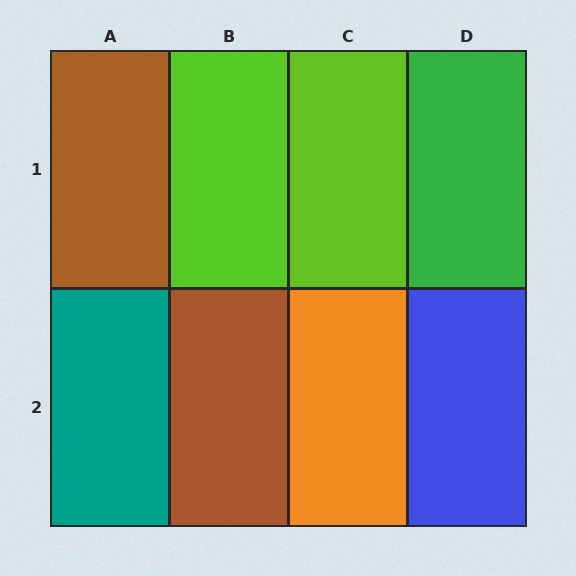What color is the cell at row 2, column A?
Teal.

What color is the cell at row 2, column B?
Brown.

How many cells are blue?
1 cell is blue.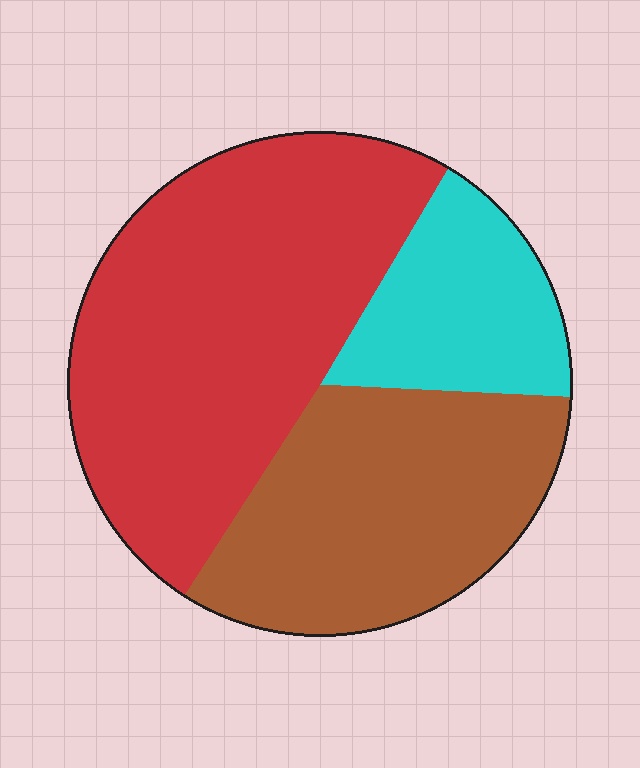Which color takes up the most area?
Red, at roughly 50%.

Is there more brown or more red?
Red.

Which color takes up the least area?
Cyan, at roughly 15%.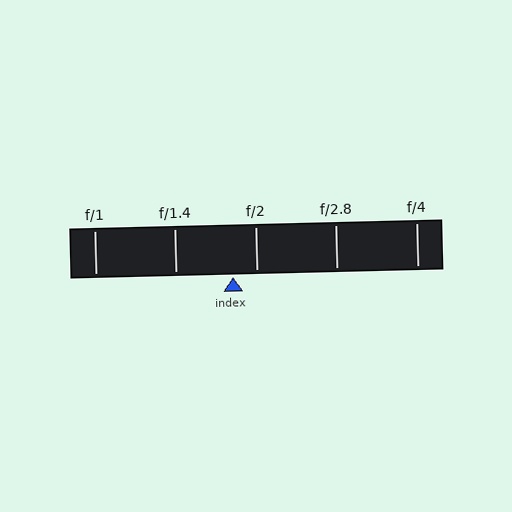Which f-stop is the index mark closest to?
The index mark is closest to f/2.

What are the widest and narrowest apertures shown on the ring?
The widest aperture shown is f/1 and the narrowest is f/4.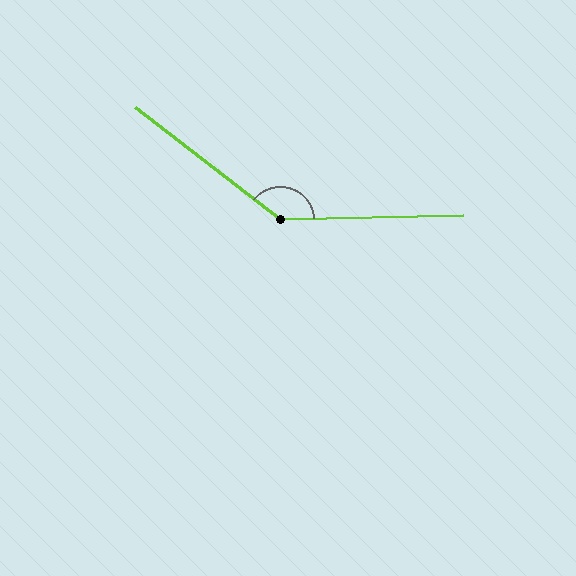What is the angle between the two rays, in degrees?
Approximately 141 degrees.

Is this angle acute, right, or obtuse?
It is obtuse.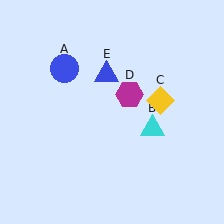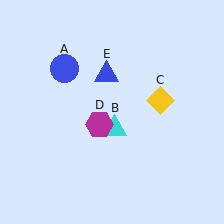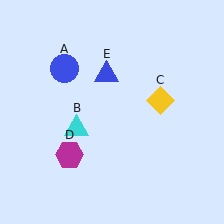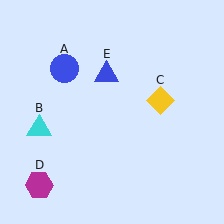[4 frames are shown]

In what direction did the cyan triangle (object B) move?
The cyan triangle (object B) moved left.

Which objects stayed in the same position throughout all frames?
Blue circle (object A) and yellow diamond (object C) and blue triangle (object E) remained stationary.